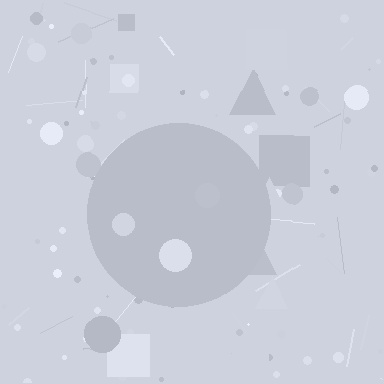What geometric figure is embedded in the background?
A circle is embedded in the background.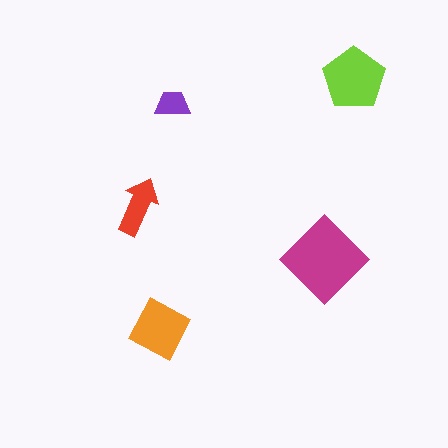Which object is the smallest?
The purple trapezoid.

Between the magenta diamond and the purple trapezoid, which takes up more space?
The magenta diamond.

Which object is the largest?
The magenta diamond.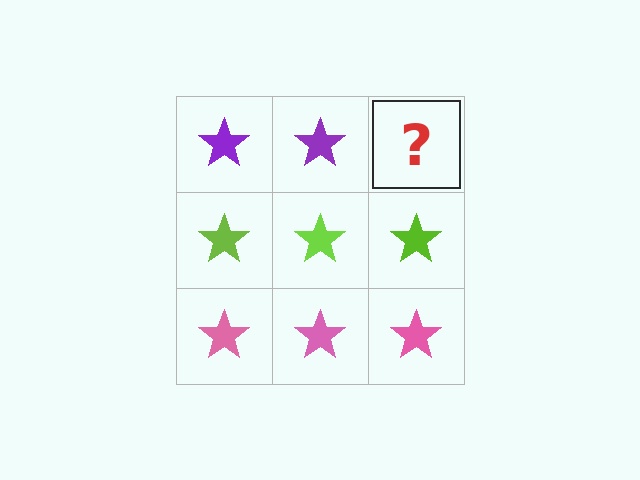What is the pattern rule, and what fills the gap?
The rule is that each row has a consistent color. The gap should be filled with a purple star.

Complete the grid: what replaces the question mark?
The question mark should be replaced with a purple star.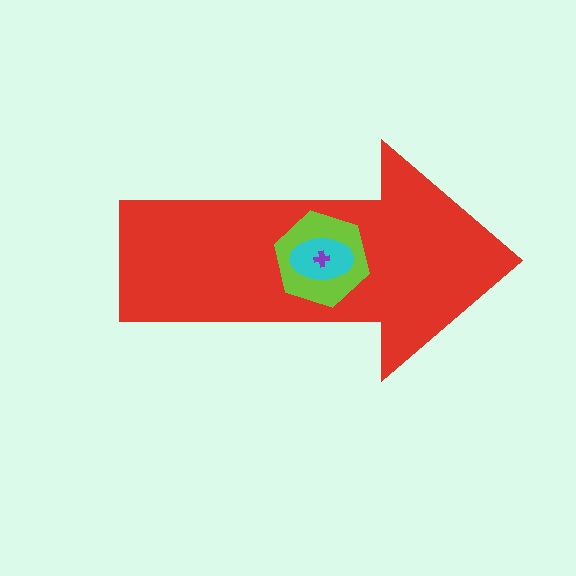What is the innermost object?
The purple cross.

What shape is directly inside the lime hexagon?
The cyan ellipse.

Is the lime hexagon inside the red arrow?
Yes.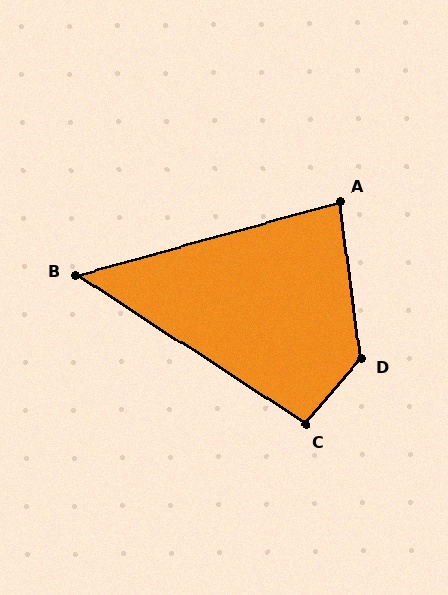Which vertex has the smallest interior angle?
B, at approximately 48 degrees.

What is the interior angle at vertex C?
Approximately 98 degrees (obtuse).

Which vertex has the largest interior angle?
D, at approximately 132 degrees.